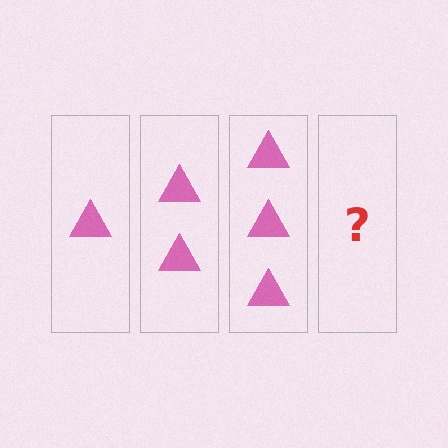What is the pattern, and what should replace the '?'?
The pattern is that each step adds one more triangle. The '?' should be 4 triangles.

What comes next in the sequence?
The next element should be 4 triangles.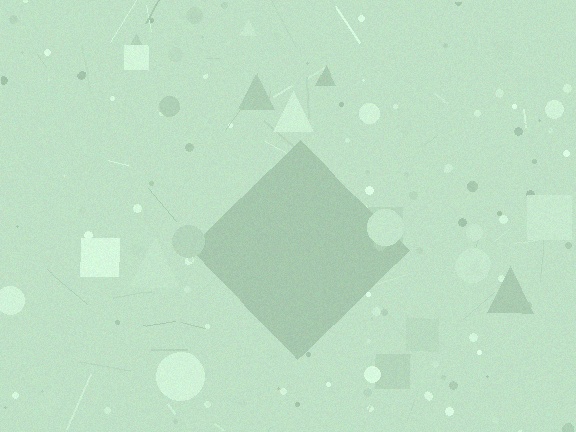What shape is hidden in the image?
A diamond is hidden in the image.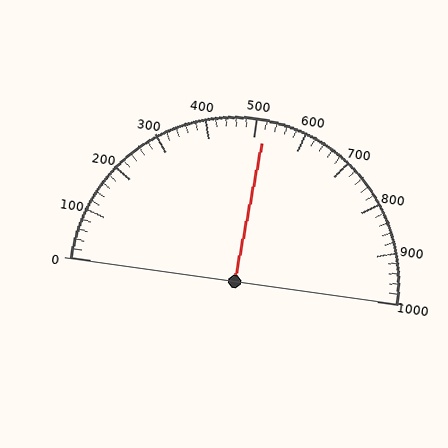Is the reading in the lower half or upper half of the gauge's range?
The reading is in the upper half of the range (0 to 1000).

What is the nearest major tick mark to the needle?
The nearest major tick mark is 500.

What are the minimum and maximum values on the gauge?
The gauge ranges from 0 to 1000.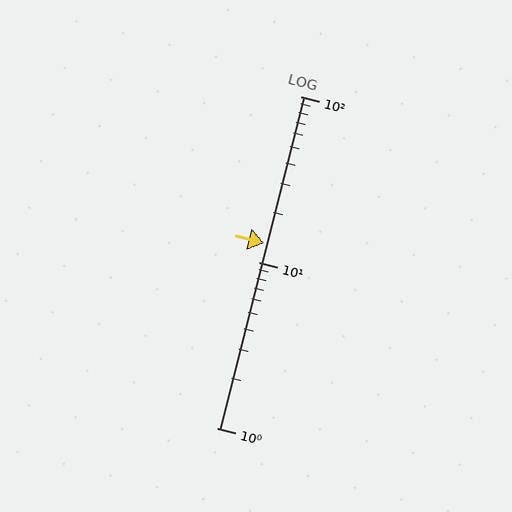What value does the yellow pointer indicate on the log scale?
The pointer indicates approximately 13.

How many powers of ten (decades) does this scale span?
The scale spans 2 decades, from 1 to 100.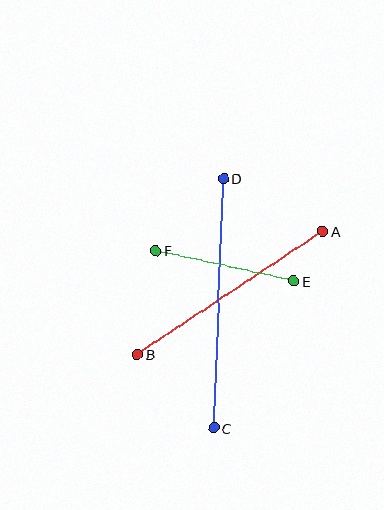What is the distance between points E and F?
The distance is approximately 141 pixels.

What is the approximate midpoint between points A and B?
The midpoint is at approximately (230, 293) pixels.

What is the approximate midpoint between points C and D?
The midpoint is at approximately (219, 303) pixels.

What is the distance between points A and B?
The distance is approximately 223 pixels.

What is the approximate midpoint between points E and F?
The midpoint is at approximately (225, 266) pixels.